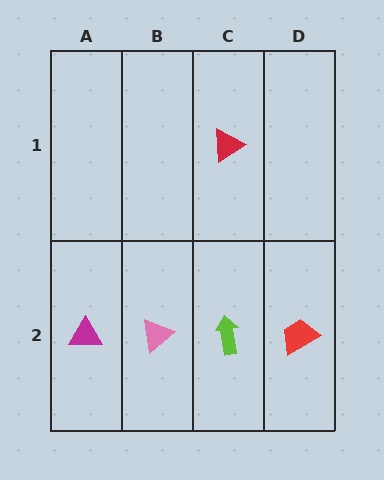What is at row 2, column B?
A pink triangle.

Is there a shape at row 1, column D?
No, that cell is empty.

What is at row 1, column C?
A red triangle.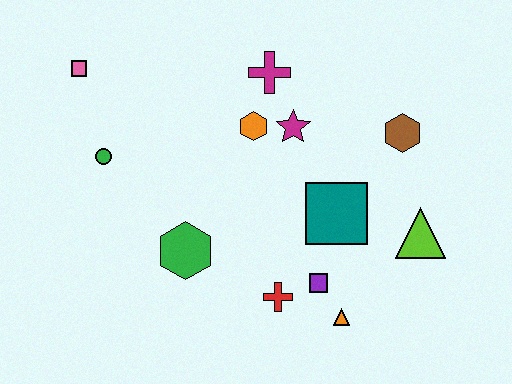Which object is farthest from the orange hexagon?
The orange triangle is farthest from the orange hexagon.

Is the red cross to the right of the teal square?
No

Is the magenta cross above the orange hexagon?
Yes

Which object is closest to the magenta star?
The orange hexagon is closest to the magenta star.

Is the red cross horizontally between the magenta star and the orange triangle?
No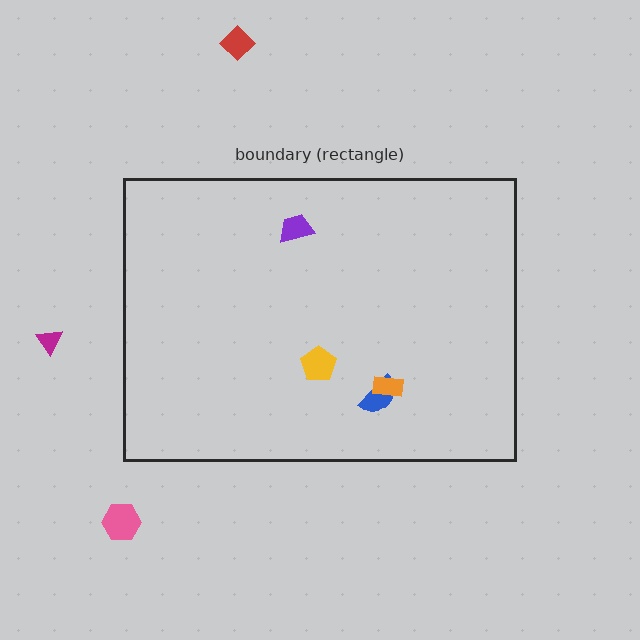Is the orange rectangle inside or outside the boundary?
Inside.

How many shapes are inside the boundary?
4 inside, 3 outside.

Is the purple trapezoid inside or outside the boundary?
Inside.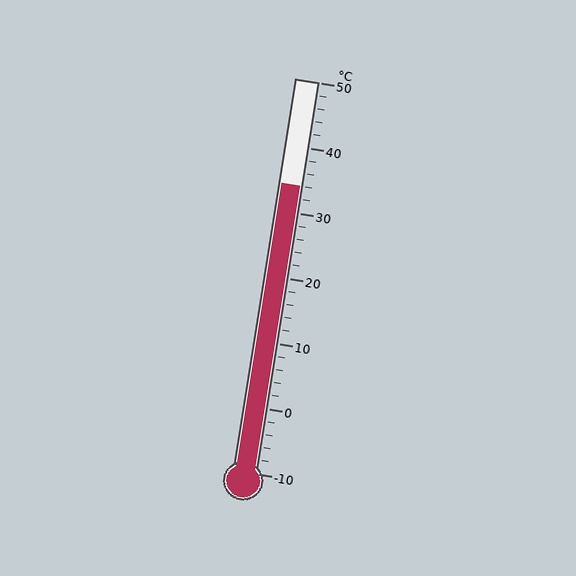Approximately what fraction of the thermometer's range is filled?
The thermometer is filled to approximately 75% of its range.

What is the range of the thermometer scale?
The thermometer scale ranges from -10°C to 50°C.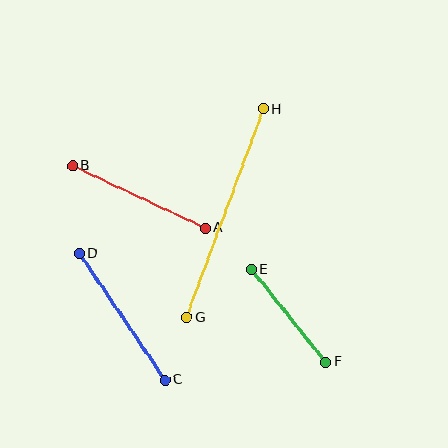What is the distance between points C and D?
The distance is approximately 153 pixels.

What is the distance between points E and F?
The distance is approximately 119 pixels.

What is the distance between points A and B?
The distance is approximately 147 pixels.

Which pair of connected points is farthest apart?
Points G and H are farthest apart.